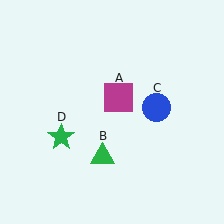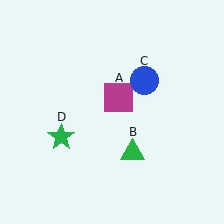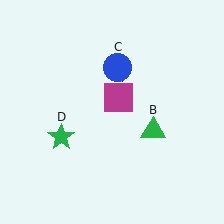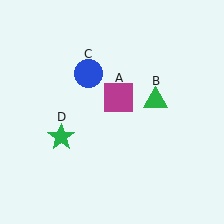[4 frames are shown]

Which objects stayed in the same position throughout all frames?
Magenta square (object A) and green star (object D) remained stationary.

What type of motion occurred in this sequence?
The green triangle (object B), blue circle (object C) rotated counterclockwise around the center of the scene.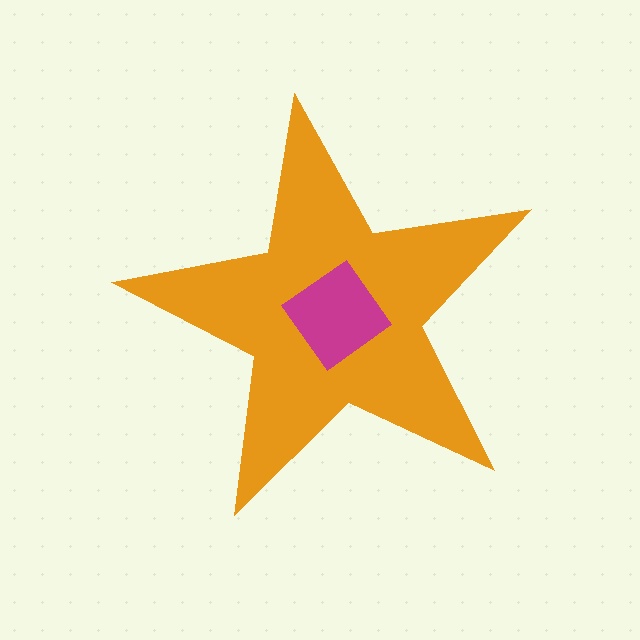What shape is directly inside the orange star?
The magenta diamond.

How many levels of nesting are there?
2.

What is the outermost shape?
The orange star.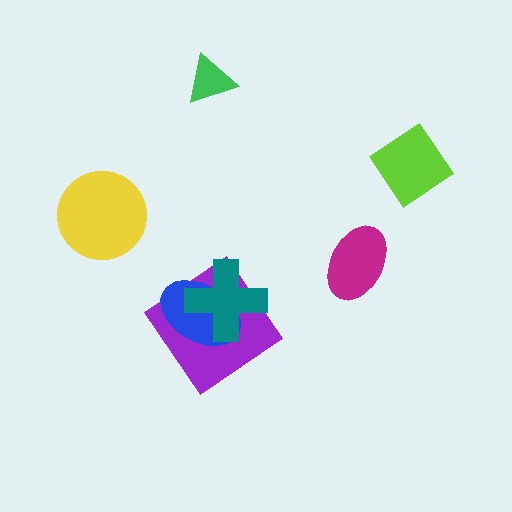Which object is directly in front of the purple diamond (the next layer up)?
The blue ellipse is directly in front of the purple diamond.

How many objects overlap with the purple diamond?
2 objects overlap with the purple diamond.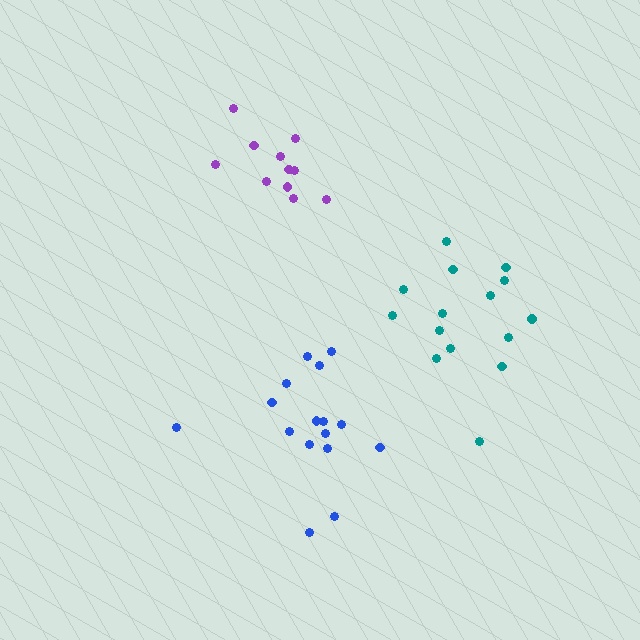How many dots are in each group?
Group 1: 16 dots, Group 2: 11 dots, Group 3: 15 dots (42 total).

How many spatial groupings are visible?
There are 3 spatial groupings.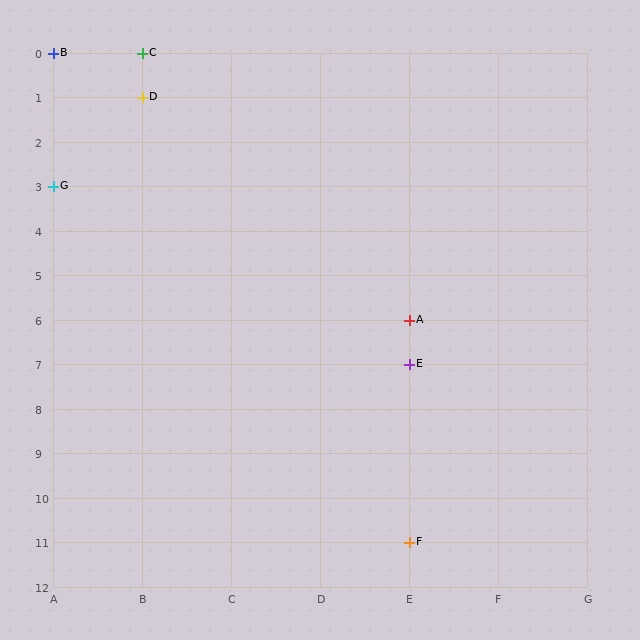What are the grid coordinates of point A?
Point A is at grid coordinates (E, 6).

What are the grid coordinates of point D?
Point D is at grid coordinates (B, 1).